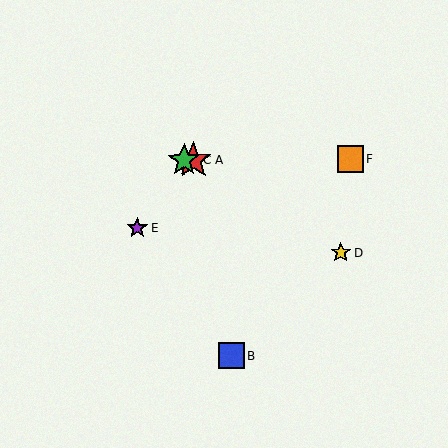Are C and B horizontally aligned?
No, C is at y≈160 and B is at y≈356.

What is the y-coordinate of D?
Object D is at y≈252.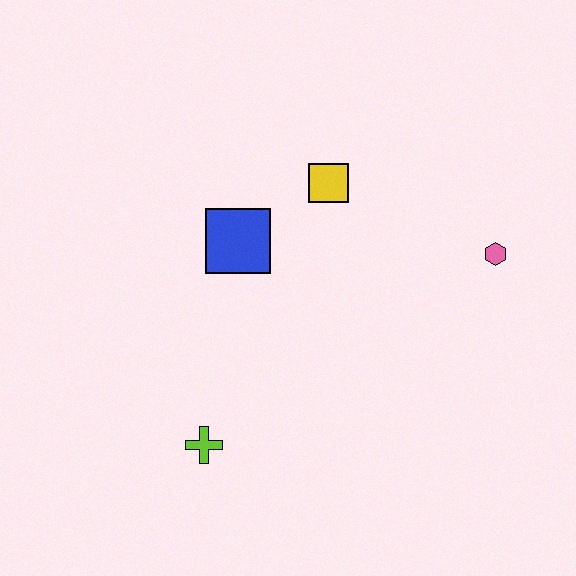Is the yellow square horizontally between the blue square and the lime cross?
No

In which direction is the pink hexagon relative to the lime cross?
The pink hexagon is to the right of the lime cross.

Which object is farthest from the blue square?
The pink hexagon is farthest from the blue square.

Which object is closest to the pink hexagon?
The yellow square is closest to the pink hexagon.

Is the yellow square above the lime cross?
Yes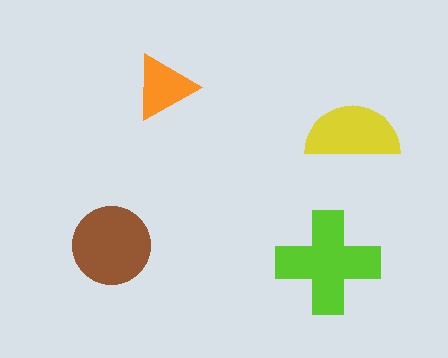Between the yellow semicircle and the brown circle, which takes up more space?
The brown circle.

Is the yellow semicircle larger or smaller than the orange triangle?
Larger.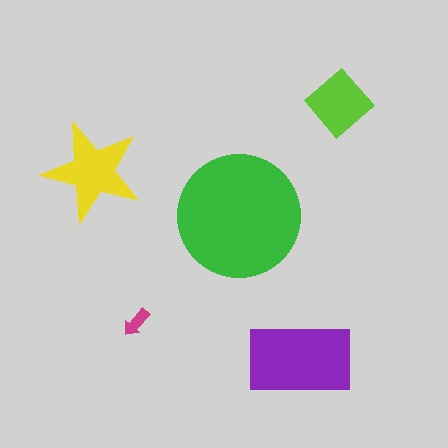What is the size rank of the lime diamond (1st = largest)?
4th.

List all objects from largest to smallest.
The green circle, the purple rectangle, the yellow star, the lime diamond, the magenta arrow.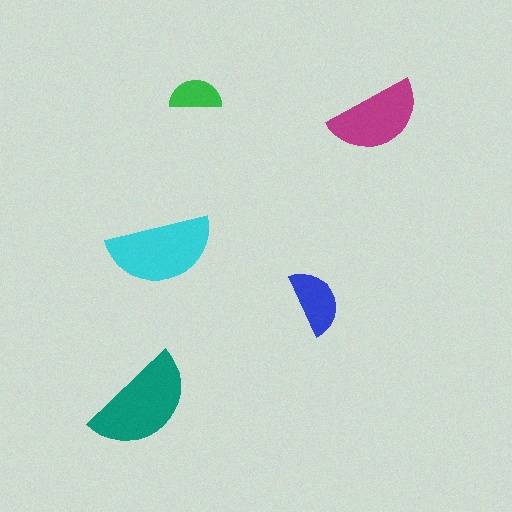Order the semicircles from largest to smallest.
the teal one, the cyan one, the magenta one, the blue one, the green one.